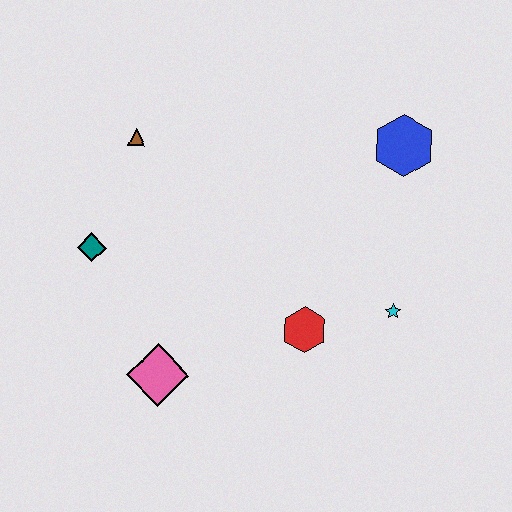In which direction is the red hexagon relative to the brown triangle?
The red hexagon is below the brown triangle.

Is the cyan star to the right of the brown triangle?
Yes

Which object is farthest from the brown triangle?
The cyan star is farthest from the brown triangle.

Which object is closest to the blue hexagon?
The cyan star is closest to the blue hexagon.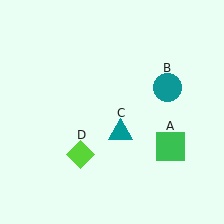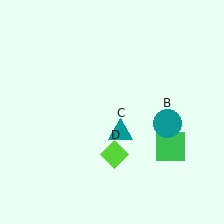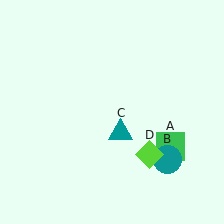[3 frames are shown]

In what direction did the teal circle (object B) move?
The teal circle (object B) moved down.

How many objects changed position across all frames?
2 objects changed position: teal circle (object B), lime diamond (object D).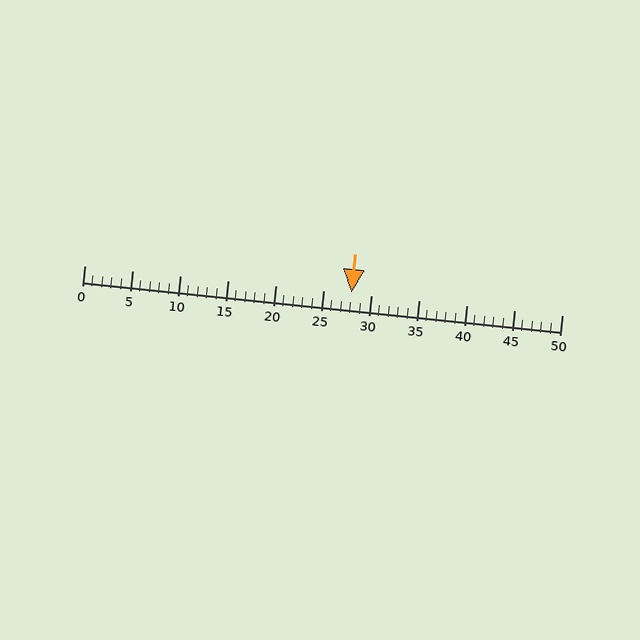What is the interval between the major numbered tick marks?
The major tick marks are spaced 5 units apart.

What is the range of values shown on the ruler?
The ruler shows values from 0 to 50.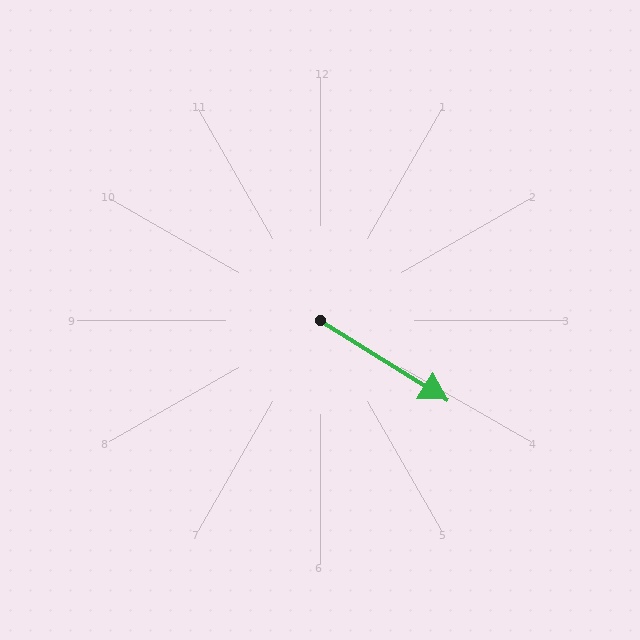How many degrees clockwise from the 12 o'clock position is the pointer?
Approximately 122 degrees.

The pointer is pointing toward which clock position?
Roughly 4 o'clock.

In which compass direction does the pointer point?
Southeast.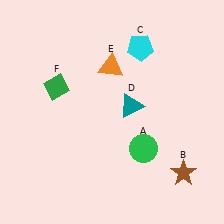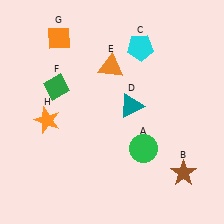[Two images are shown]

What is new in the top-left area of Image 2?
An orange diamond (G) was added in the top-left area of Image 2.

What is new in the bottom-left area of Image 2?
An orange star (H) was added in the bottom-left area of Image 2.